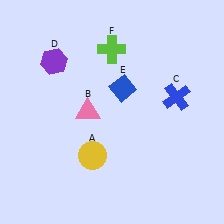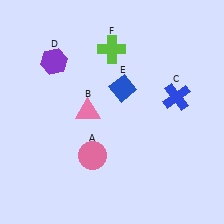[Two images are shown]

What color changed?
The circle (A) changed from yellow in Image 1 to pink in Image 2.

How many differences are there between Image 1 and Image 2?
There is 1 difference between the two images.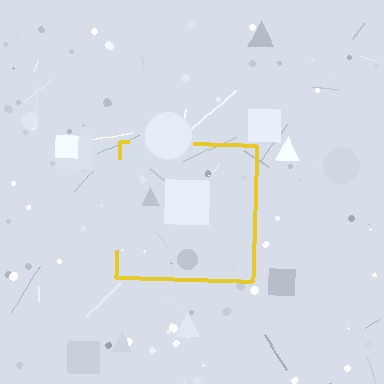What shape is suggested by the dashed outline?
The dashed outline suggests a square.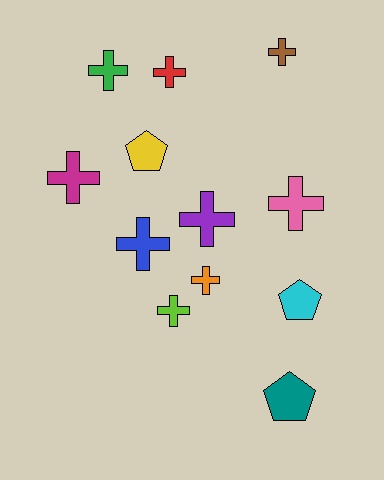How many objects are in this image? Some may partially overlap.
There are 12 objects.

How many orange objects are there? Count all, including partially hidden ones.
There is 1 orange object.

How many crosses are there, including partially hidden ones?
There are 9 crosses.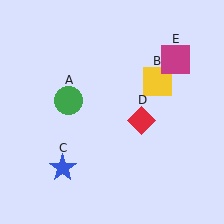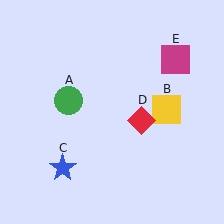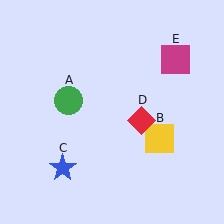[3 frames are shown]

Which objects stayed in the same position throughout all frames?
Green circle (object A) and blue star (object C) and red diamond (object D) and magenta square (object E) remained stationary.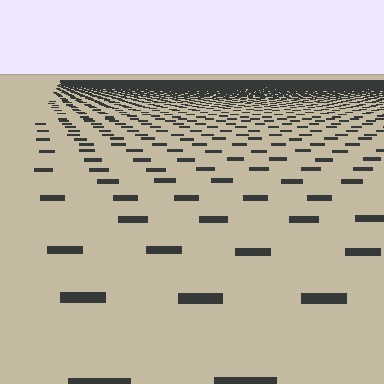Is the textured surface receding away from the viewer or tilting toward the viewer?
The surface is receding away from the viewer. Texture elements get smaller and denser toward the top.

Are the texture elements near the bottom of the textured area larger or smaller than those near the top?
Larger. Near the bottom, elements are closer to the viewer and appear at a bigger on-screen size.